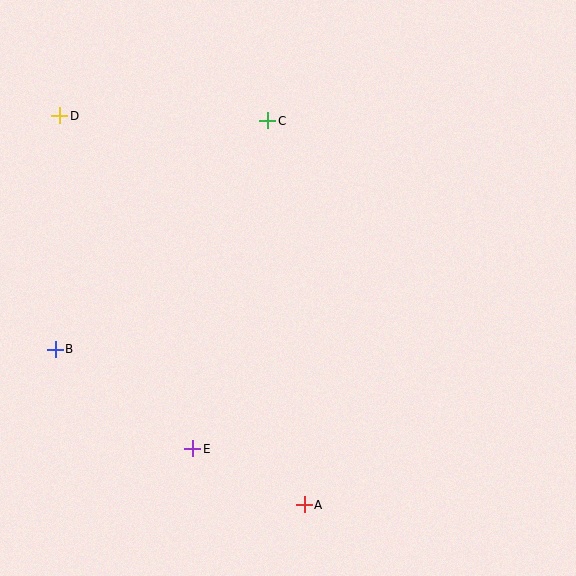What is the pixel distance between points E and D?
The distance between E and D is 358 pixels.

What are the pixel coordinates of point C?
Point C is at (268, 121).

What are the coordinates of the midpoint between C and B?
The midpoint between C and B is at (161, 235).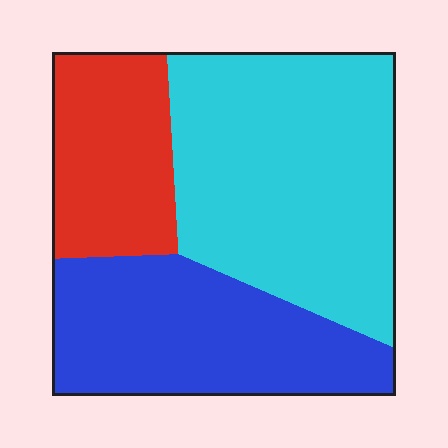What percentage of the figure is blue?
Blue covers roughly 30% of the figure.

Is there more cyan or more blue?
Cyan.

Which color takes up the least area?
Red, at roughly 20%.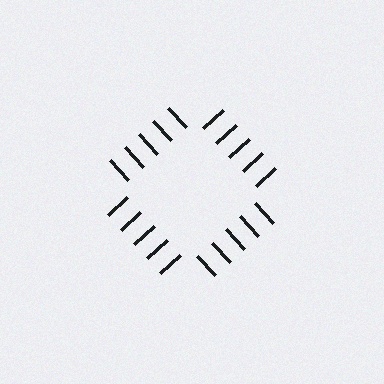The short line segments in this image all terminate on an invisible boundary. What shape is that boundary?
An illusory square — the line segments terminate on its edges but no continuous stroke is drawn.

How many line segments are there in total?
20 — 5 along each of the 4 edges.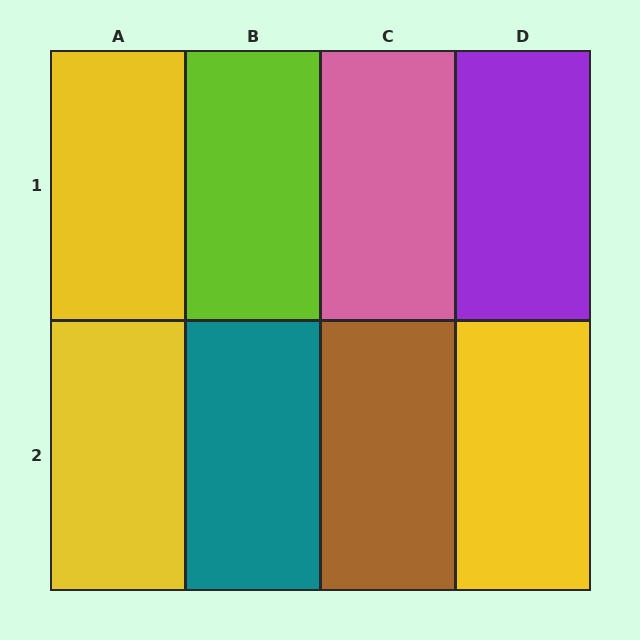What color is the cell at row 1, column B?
Lime.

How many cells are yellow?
3 cells are yellow.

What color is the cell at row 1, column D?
Purple.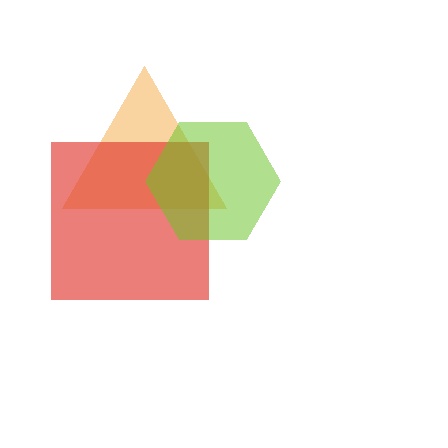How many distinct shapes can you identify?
There are 3 distinct shapes: an orange triangle, a red square, a lime hexagon.